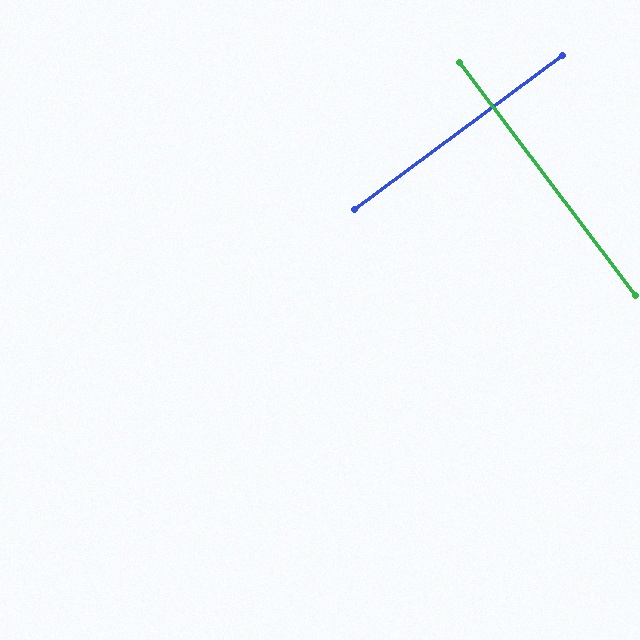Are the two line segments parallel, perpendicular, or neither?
Perpendicular — they meet at approximately 89°.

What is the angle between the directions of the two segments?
Approximately 89 degrees.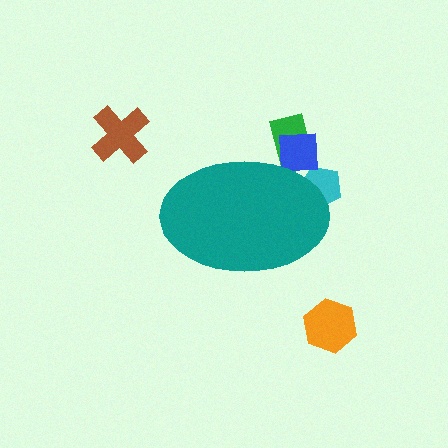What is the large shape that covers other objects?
A teal ellipse.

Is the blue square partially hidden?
Yes, the blue square is partially hidden behind the teal ellipse.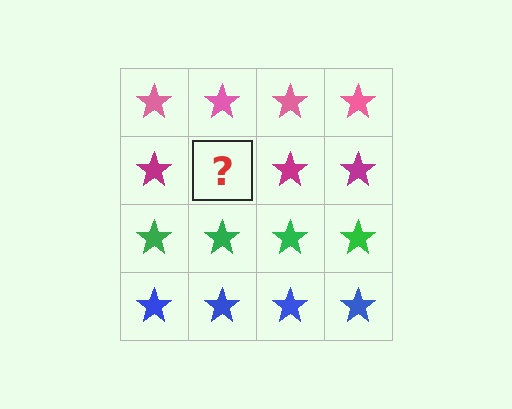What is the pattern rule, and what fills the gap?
The rule is that each row has a consistent color. The gap should be filled with a magenta star.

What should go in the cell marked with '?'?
The missing cell should contain a magenta star.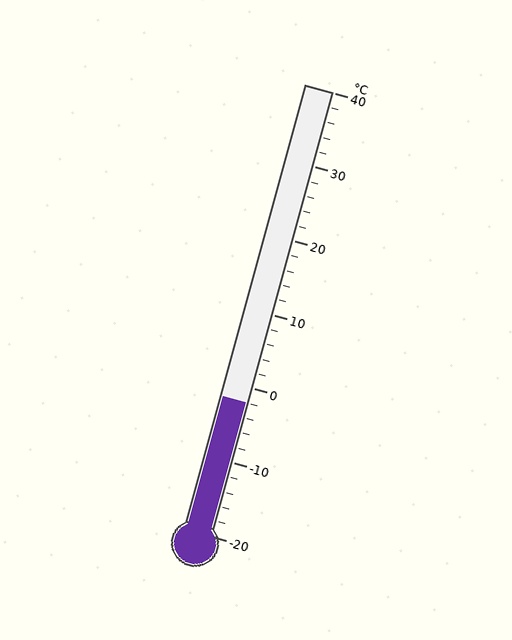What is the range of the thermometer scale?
The thermometer scale ranges from -20°C to 40°C.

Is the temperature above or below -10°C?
The temperature is above -10°C.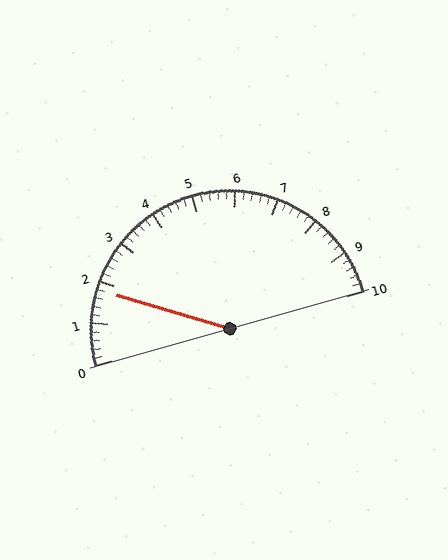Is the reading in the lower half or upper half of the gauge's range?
The reading is in the lower half of the range (0 to 10).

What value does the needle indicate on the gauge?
The needle indicates approximately 1.8.